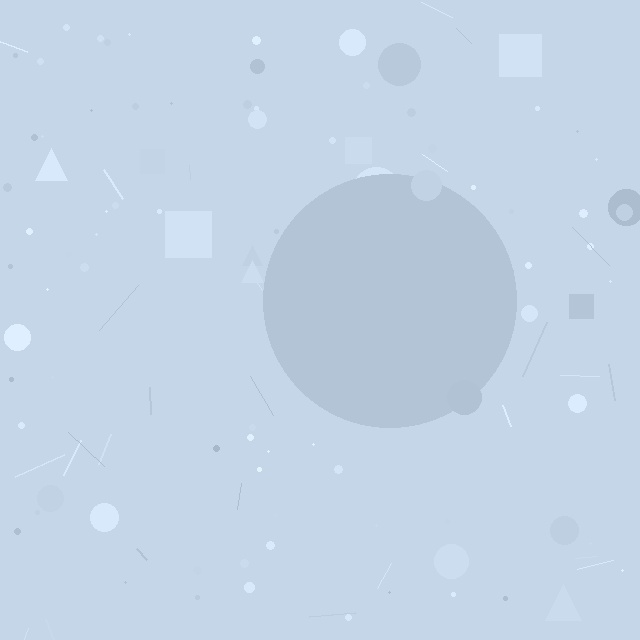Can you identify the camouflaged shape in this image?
The camouflaged shape is a circle.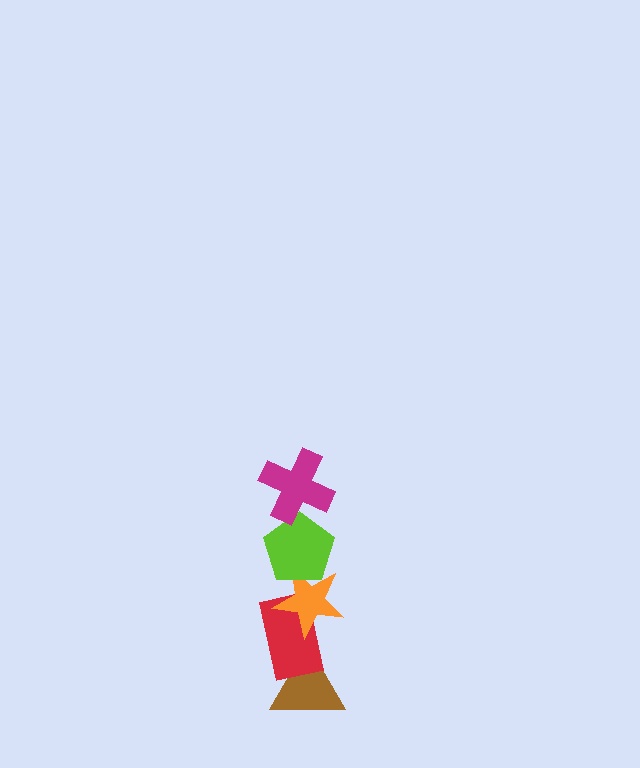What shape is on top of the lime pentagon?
The magenta cross is on top of the lime pentagon.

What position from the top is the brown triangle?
The brown triangle is 5th from the top.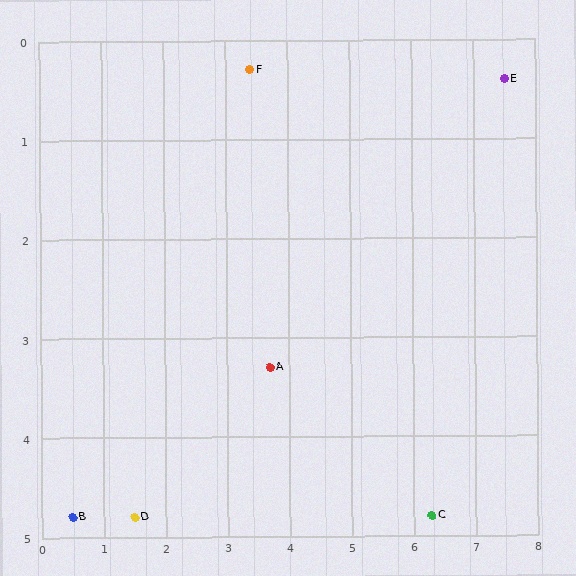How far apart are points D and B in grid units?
Points D and B are about 1.0 grid units apart.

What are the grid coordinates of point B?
Point B is at approximately (0.5, 4.8).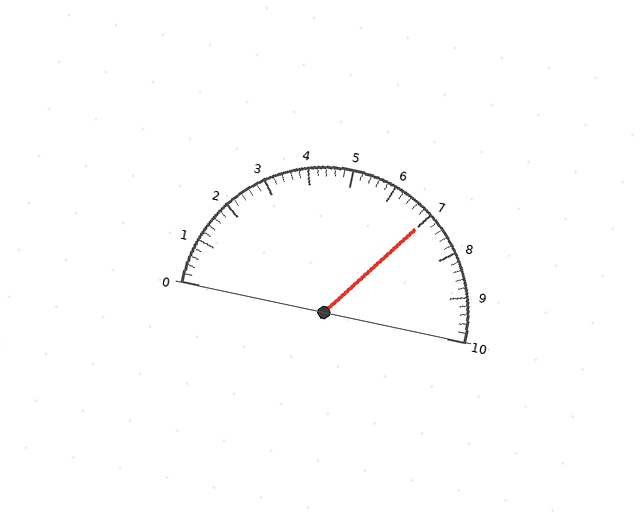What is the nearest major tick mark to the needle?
The nearest major tick mark is 7.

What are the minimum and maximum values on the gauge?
The gauge ranges from 0 to 10.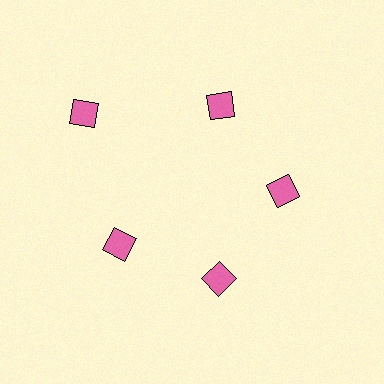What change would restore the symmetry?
The symmetry would be restored by moving it inward, back onto the ring so that all 5 diamonds sit at equal angles and equal distance from the center.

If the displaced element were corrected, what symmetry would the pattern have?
It would have 5-fold rotational symmetry — the pattern would map onto itself every 72 degrees.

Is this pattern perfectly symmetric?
No. The 5 pink diamonds are arranged in a ring, but one element near the 10 o'clock position is pushed outward from the center, breaking the 5-fold rotational symmetry.